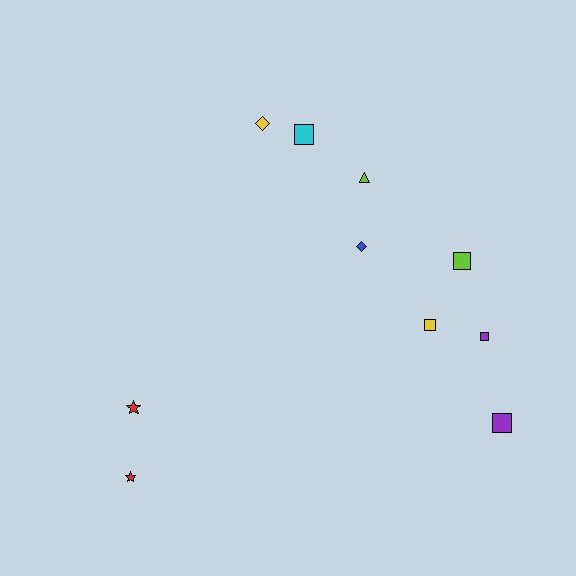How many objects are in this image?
There are 10 objects.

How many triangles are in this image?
There is 1 triangle.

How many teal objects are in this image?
There are no teal objects.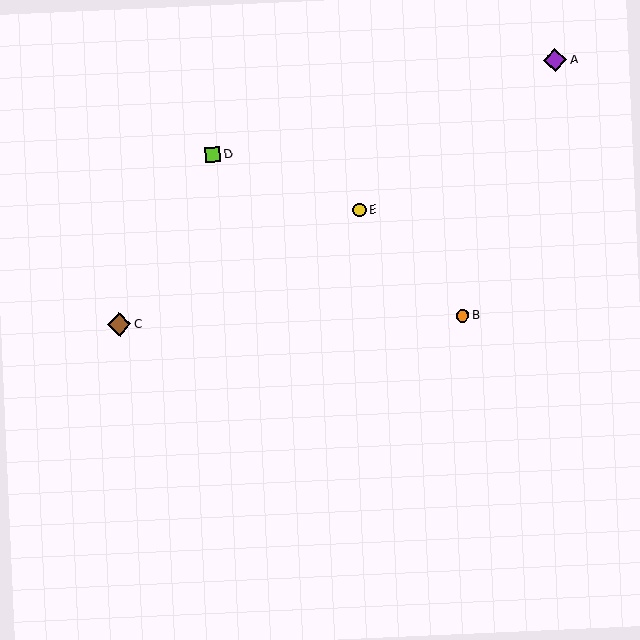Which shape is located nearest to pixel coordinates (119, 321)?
The brown diamond (labeled C) at (119, 324) is nearest to that location.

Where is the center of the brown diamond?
The center of the brown diamond is at (119, 324).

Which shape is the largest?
The brown diamond (labeled C) is the largest.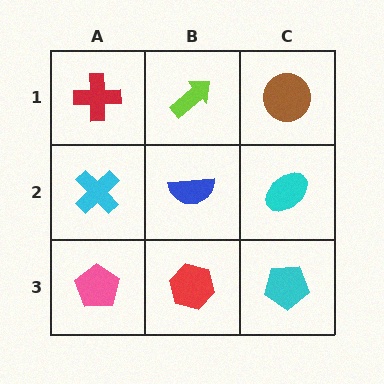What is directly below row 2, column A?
A pink pentagon.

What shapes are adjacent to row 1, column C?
A cyan ellipse (row 2, column C), a lime arrow (row 1, column B).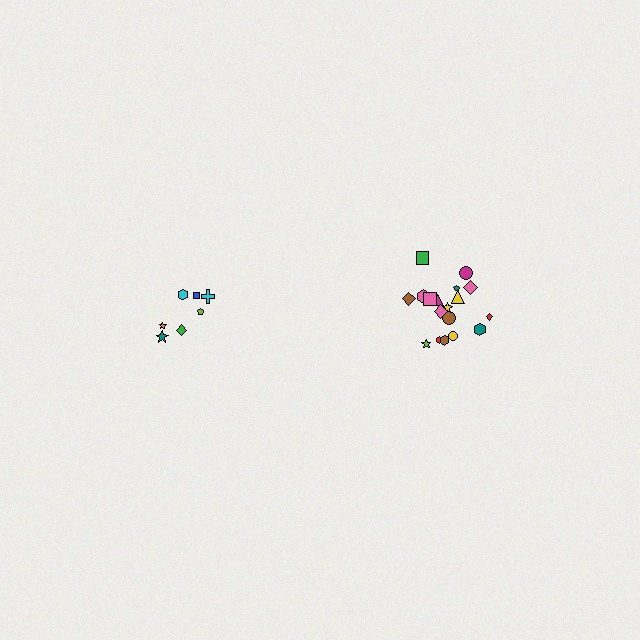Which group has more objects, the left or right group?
The right group.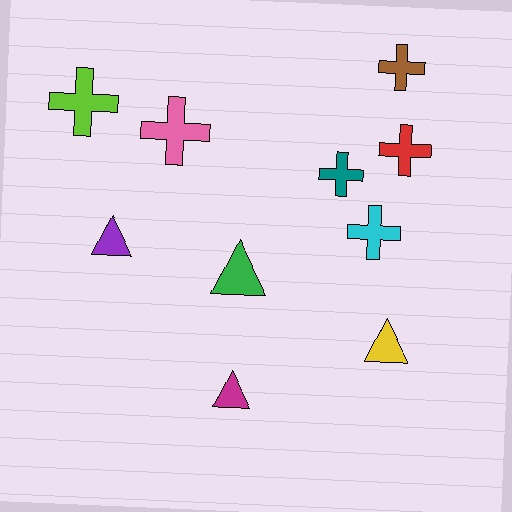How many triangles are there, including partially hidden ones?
There are 4 triangles.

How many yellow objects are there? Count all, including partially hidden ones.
There is 1 yellow object.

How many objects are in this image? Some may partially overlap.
There are 10 objects.